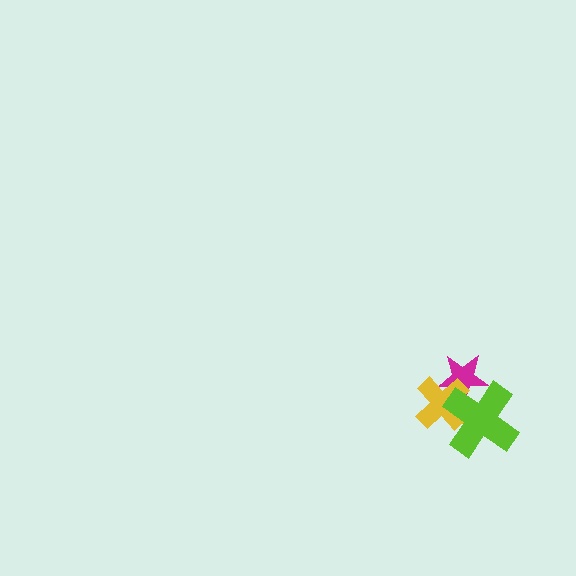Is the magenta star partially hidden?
Yes, it is partially covered by another shape.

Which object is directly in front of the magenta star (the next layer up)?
The yellow cross is directly in front of the magenta star.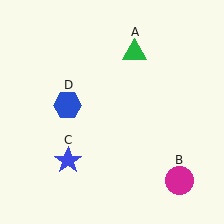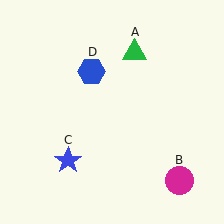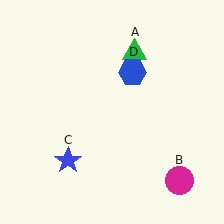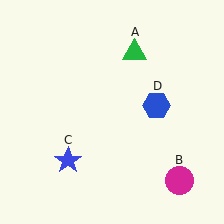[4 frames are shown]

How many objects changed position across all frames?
1 object changed position: blue hexagon (object D).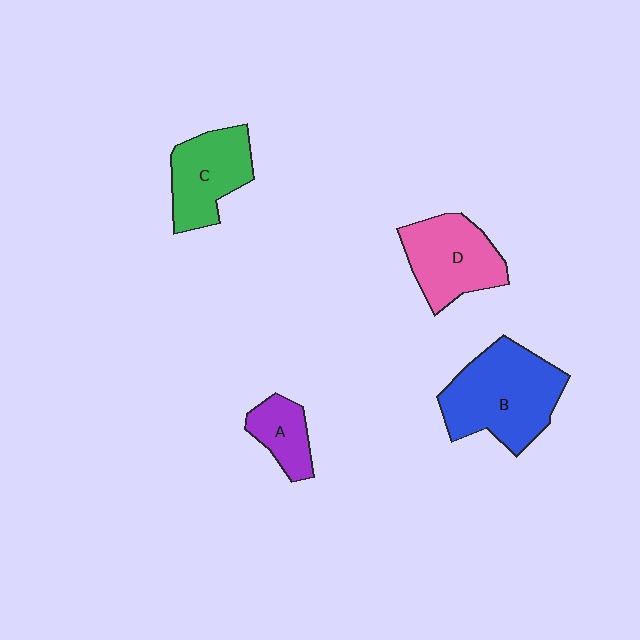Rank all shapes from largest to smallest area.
From largest to smallest: B (blue), D (pink), C (green), A (purple).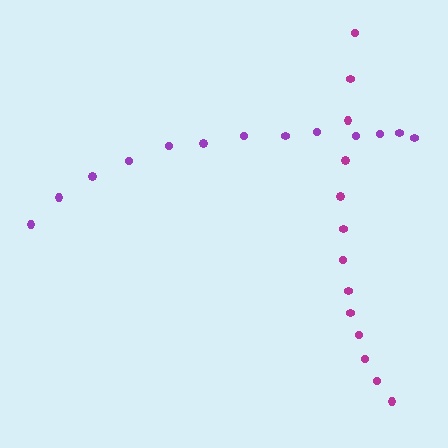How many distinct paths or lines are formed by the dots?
There are 2 distinct paths.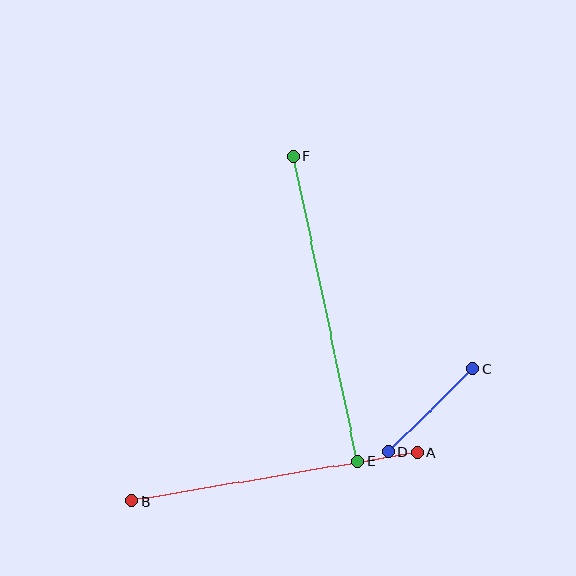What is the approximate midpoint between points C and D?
The midpoint is at approximately (431, 410) pixels.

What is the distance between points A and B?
The distance is approximately 290 pixels.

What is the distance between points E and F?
The distance is approximately 311 pixels.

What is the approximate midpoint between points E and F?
The midpoint is at approximately (326, 309) pixels.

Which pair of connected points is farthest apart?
Points E and F are farthest apart.